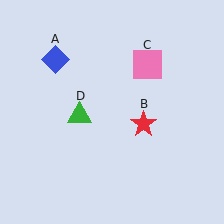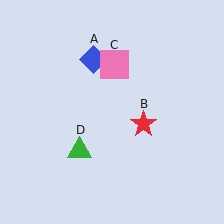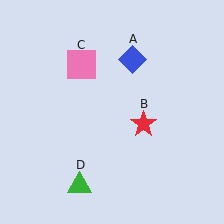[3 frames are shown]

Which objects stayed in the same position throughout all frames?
Red star (object B) remained stationary.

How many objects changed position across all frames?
3 objects changed position: blue diamond (object A), pink square (object C), green triangle (object D).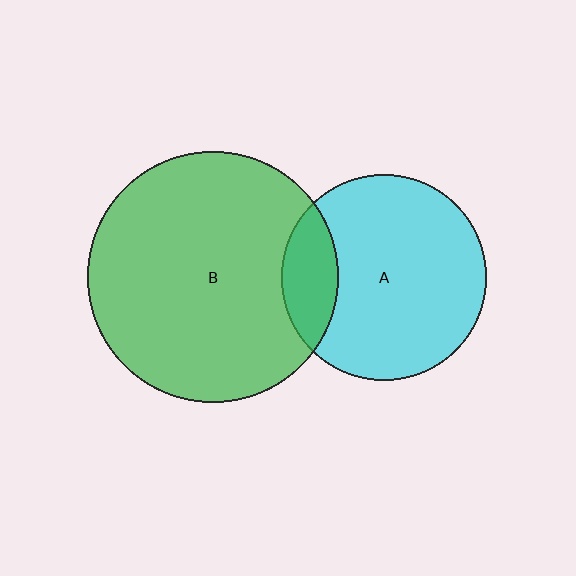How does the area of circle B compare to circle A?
Approximately 1.5 times.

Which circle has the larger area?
Circle B (green).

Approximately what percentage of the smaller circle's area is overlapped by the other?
Approximately 20%.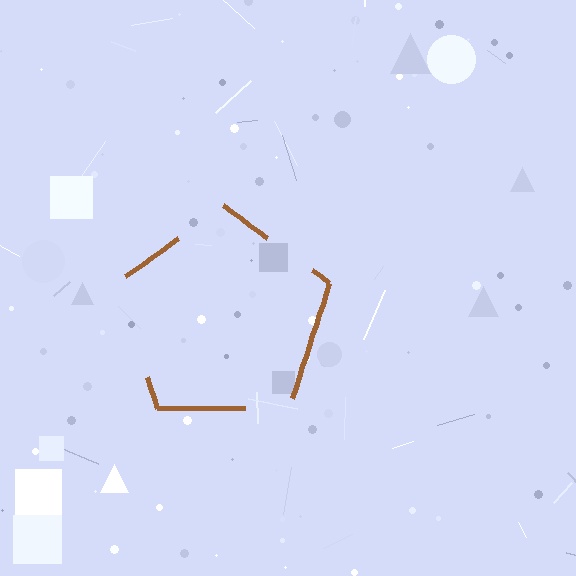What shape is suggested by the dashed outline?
The dashed outline suggests a pentagon.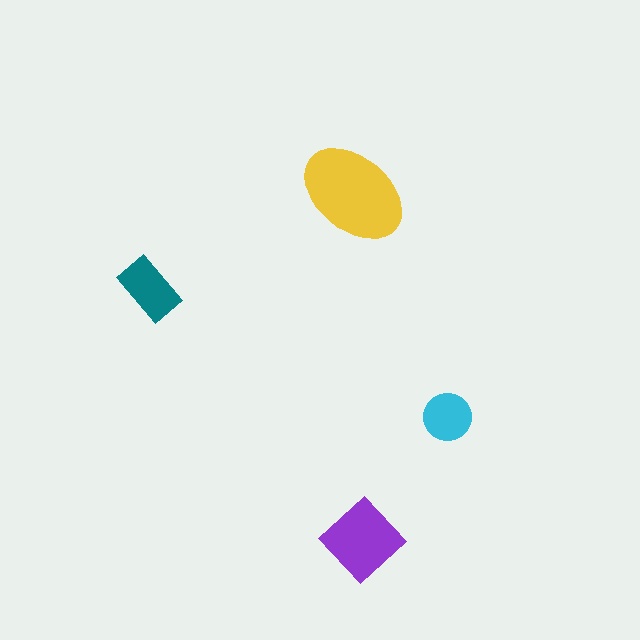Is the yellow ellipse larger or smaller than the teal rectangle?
Larger.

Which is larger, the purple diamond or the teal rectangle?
The purple diamond.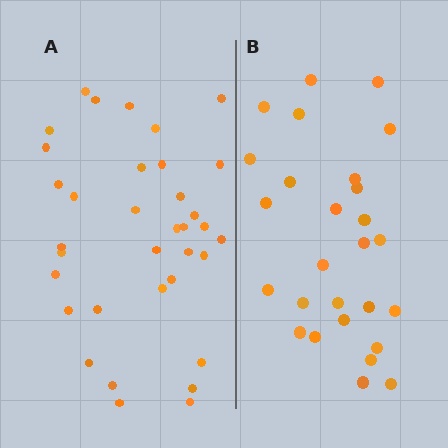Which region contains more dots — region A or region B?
Region A (the left region) has more dots.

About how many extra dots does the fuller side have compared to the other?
Region A has roughly 8 or so more dots than region B.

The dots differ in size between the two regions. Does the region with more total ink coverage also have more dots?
No. Region B has more total ink coverage because its dots are larger, but region A actually contains more individual dots. Total area can be misleading — the number of items is what matters here.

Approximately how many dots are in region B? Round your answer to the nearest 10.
About 30 dots. (The exact count is 27, which rounds to 30.)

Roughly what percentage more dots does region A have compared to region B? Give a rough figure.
About 30% more.